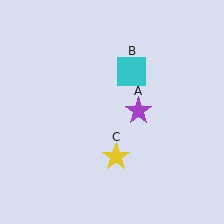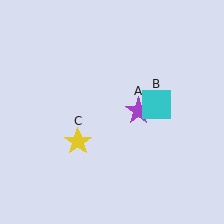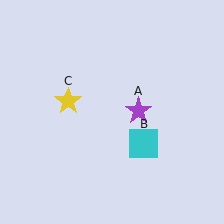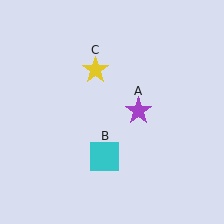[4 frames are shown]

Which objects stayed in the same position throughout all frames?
Purple star (object A) remained stationary.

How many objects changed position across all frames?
2 objects changed position: cyan square (object B), yellow star (object C).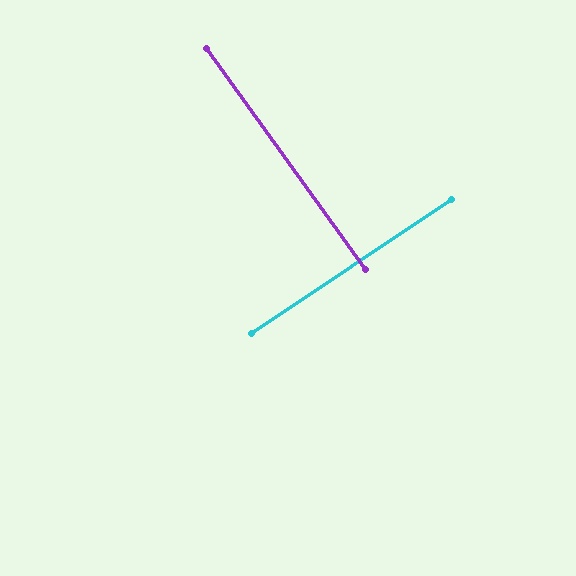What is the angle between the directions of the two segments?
Approximately 88 degrees.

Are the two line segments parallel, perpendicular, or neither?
Perpendicular — they meet at approximately 88°.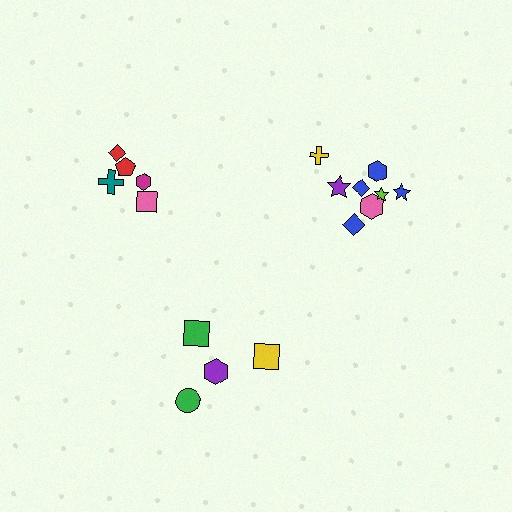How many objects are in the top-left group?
There are 5 objects.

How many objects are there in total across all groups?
There are 17 objects.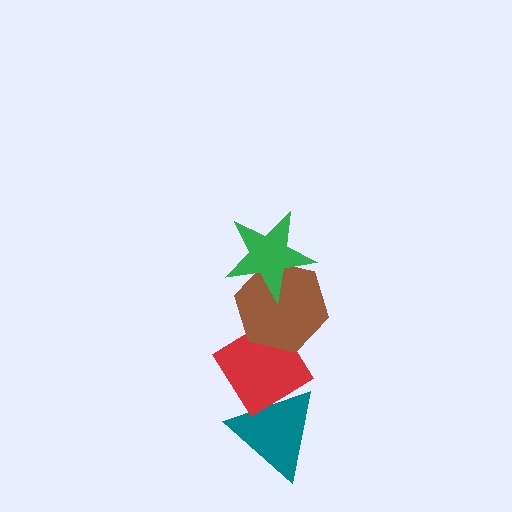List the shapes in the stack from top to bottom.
From top to bottom: the green star, the brown hexagon, the red diamond, the teal triangle.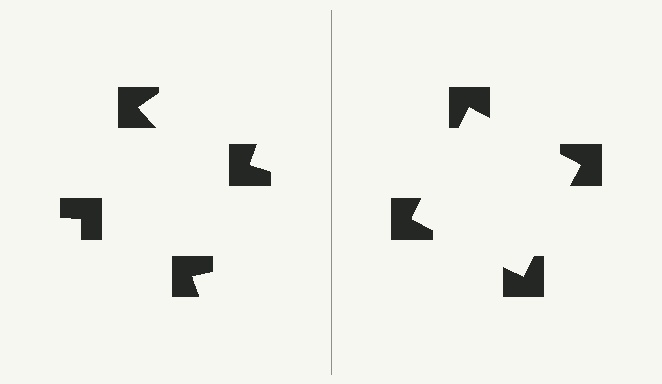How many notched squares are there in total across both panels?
8 — 4 on each side.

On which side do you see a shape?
An illusory square appears on the right side. On the left side the wedge cuts are rotated, so no coherent shape forms.